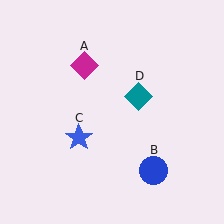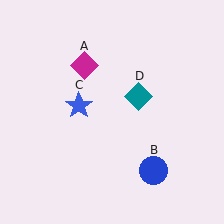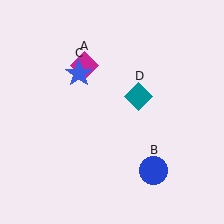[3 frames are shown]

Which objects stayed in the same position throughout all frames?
Magenta diamond (object A) and blue circle (object B) and teal diamond (object D) remained stationary.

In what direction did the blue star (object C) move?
The blue star (object C) moved up.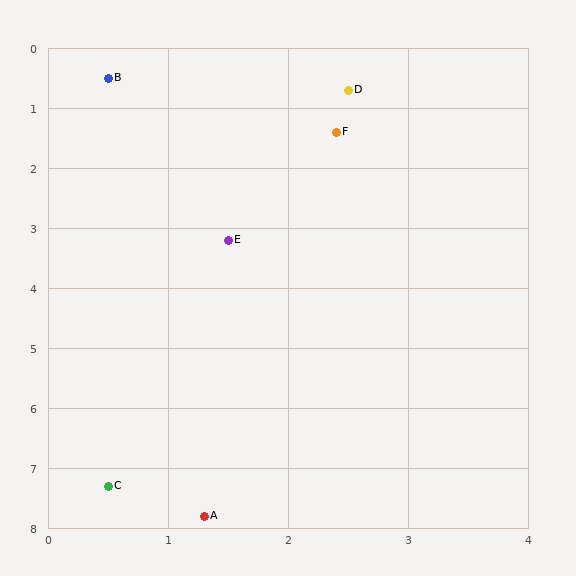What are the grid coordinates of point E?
Point E is at approximately (1.5, 3.2).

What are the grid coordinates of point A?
Point A is at approximately (1.3, 7.8).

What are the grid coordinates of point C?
Point C is at approximately (0.5, 7.3).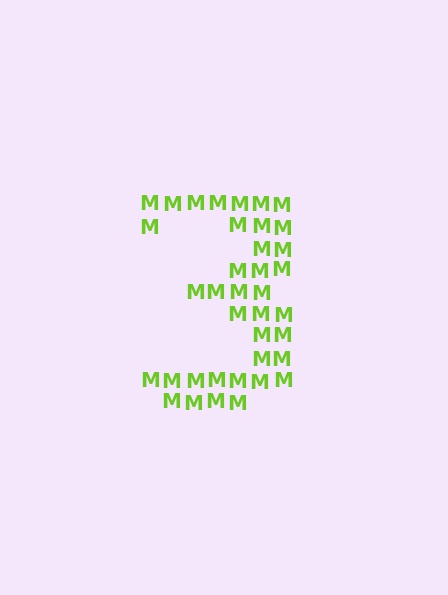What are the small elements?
The small elements are letter M's.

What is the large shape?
The large shape is the digit 3.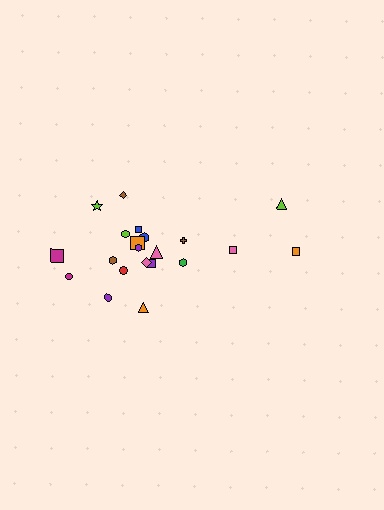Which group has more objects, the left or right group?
The left group.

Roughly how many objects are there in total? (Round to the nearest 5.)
Roughly 20 objects in total.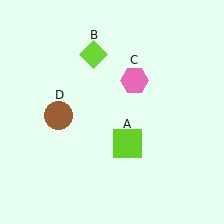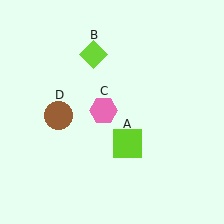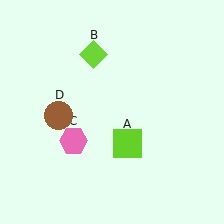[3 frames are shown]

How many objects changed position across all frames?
1 object changed position: pink hexagon (object C).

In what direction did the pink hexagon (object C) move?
The pink hexagon (object C) moved down and to the left.